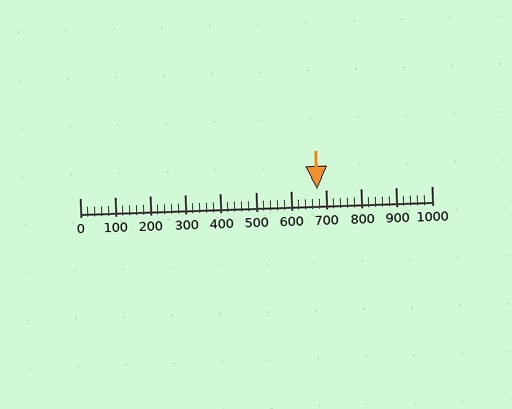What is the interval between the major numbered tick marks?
The major tick marks are spaced 100 units apart.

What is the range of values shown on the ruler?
The ruler shows values from 0 to 1000.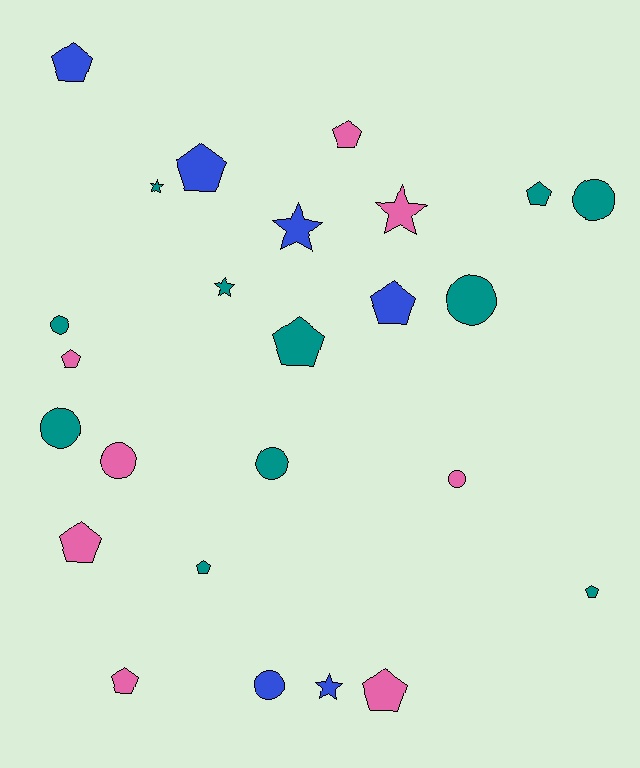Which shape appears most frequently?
Pentagon, with 12 objects.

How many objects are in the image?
There are 25 objects.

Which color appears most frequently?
Teal, with 11 objects.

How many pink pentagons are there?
There are 5 pink pentagons.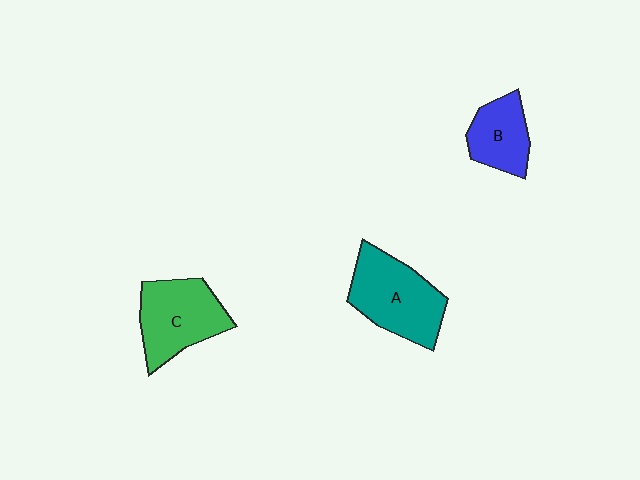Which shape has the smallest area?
Shape B (blue).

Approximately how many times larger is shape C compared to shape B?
Approximately 1.5 times.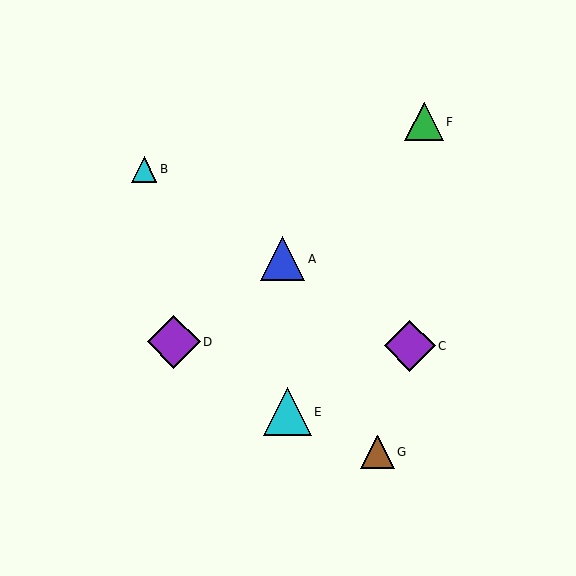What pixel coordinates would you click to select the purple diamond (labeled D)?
Click at (174, 342) to select the purple diamond D.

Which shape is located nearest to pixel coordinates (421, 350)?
The purple diamond (labeled C) at (410, 346) is nearest to that location.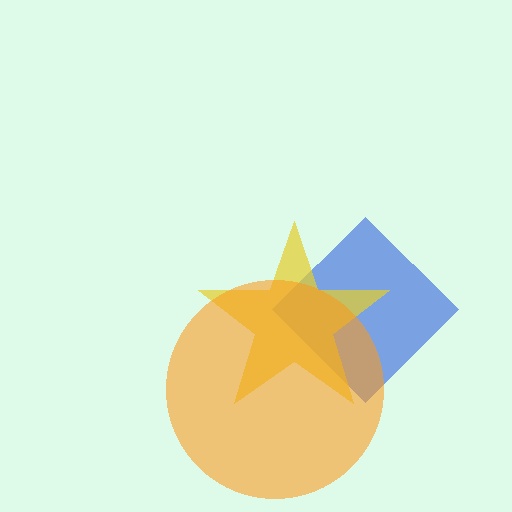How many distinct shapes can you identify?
There are 3 distinct shapes: a blue diamond, a yellow star, an orange circle.